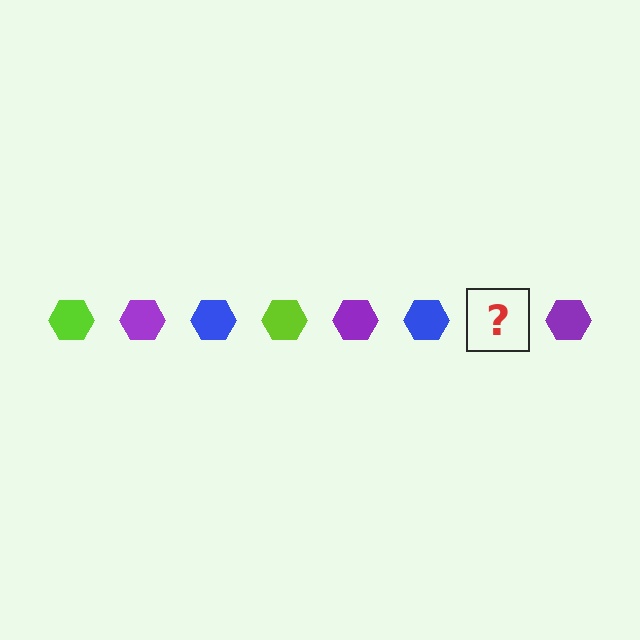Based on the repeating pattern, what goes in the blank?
The blank should be a lime hexagon.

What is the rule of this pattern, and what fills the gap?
The rule is that the pattern cycles through lime, purple, blue hexagons. The gap should be filled with a lime hexagon.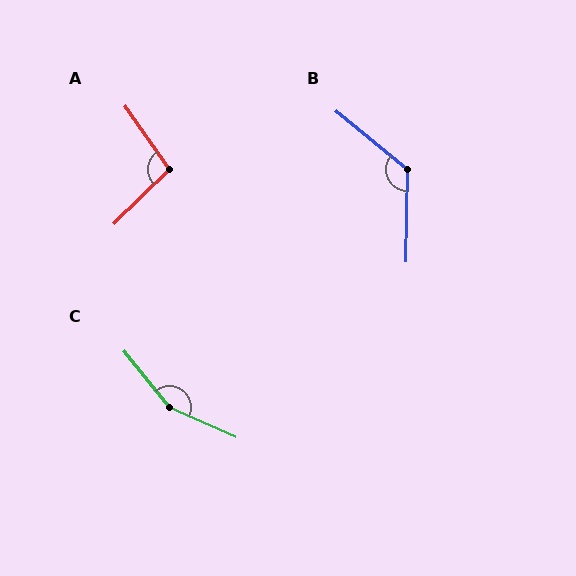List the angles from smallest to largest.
A (99°), B (128°), C (153°).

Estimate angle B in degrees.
Approximately 128 degrees.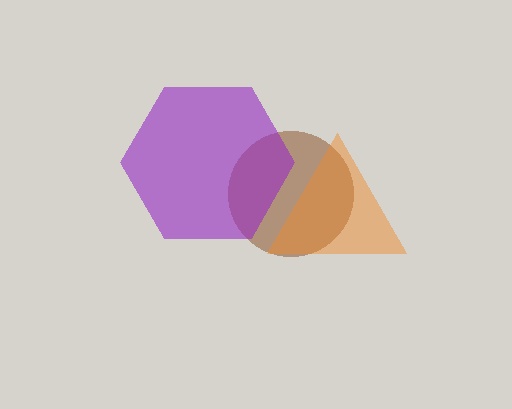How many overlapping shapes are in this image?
There are 3 overlapping shapes in the image.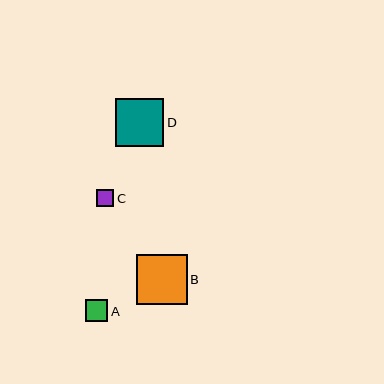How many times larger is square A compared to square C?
Square A is approximately 1.3 times the size of square C.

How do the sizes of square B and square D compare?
Square B and square D are approximately the same size.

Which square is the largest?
Square B is the largest with a size of approximately 51 pixels.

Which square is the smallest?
Square C is the smallest with a size of approximately 17 pixels.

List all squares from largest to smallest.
From largest to smallest: B, D, A, C.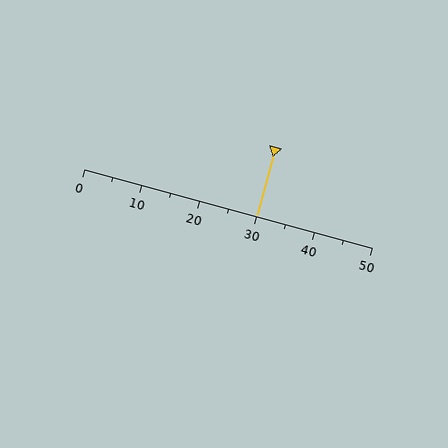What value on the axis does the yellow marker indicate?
The marker indicates approximately 30.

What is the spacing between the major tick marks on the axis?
The major ticks are spaced 10 apart.